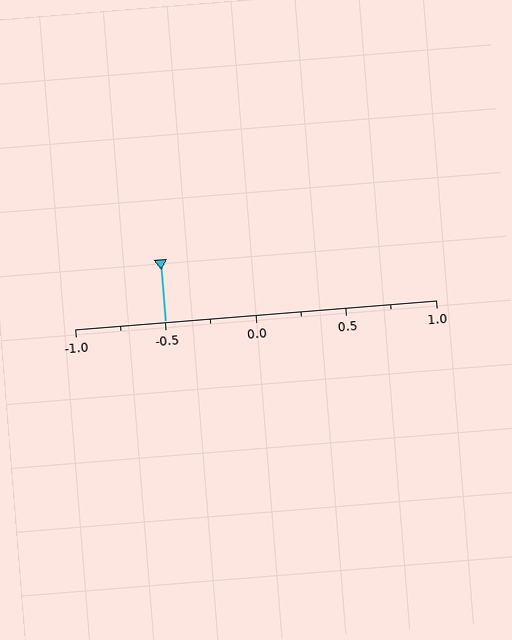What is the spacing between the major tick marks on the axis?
The major ticks are spaced 0.5 apart.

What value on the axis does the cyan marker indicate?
The marker indicates approximately -0.5.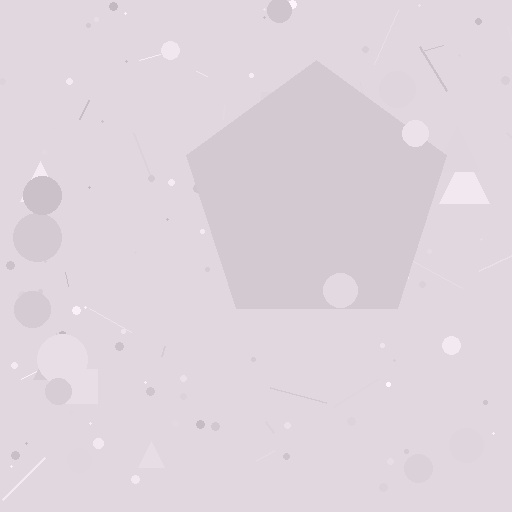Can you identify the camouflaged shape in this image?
The camouflaged shape is a pentagon.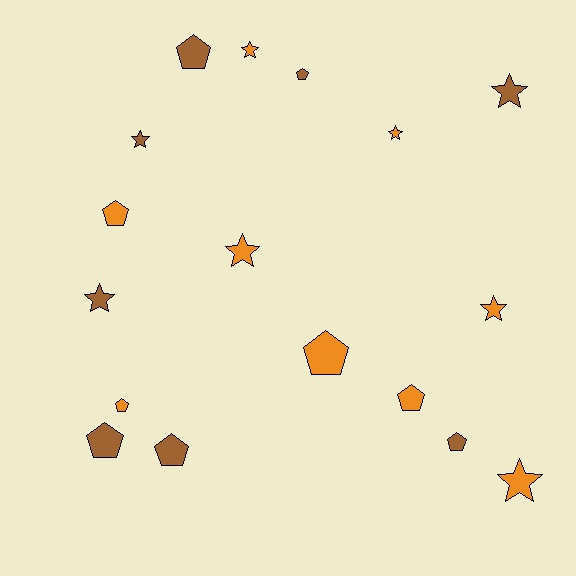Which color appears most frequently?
Orange, with 9 objects.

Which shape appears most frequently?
Pentagon, with 9 objects.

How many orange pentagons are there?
There are 4 orange pentagons.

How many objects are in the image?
There are 17 objects.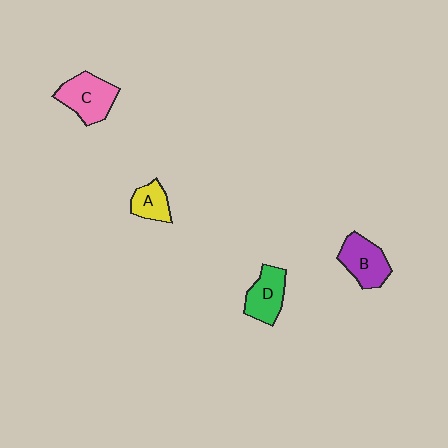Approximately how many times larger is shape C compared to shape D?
Approximately 1.2 times.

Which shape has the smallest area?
Shape A (yellow).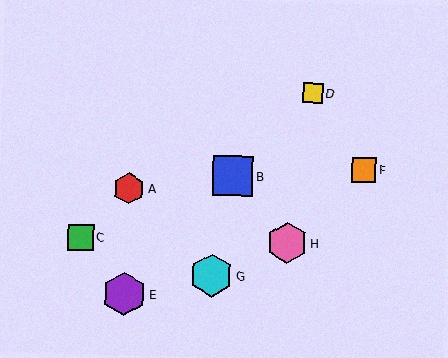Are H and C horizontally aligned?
Yes, both are at y≈243.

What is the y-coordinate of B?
Object B is at y≈176.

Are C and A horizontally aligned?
No, C is at y≈237 and A is at y≈189.